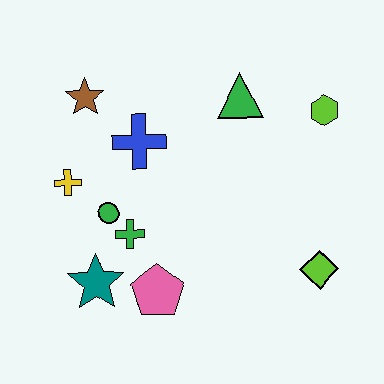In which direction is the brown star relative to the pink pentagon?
The brown star is above the pink pentagon.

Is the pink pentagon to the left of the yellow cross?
No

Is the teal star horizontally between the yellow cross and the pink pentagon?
Yes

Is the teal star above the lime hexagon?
No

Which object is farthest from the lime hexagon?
The teal star is farthest from the lime hexagon.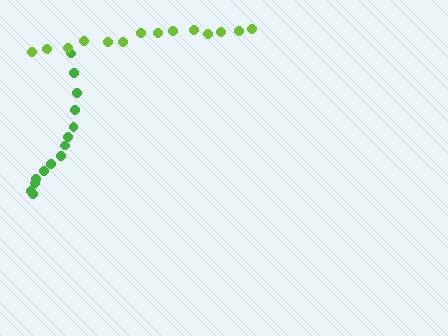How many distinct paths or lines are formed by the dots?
There are 2 distinct paths.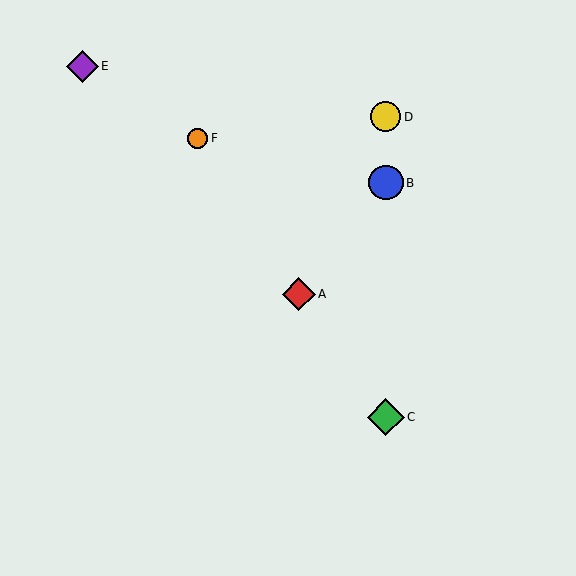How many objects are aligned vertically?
3 objects (B, C, D) are aligned vertically.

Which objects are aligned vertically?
Objects B, C, D are aligned vertically.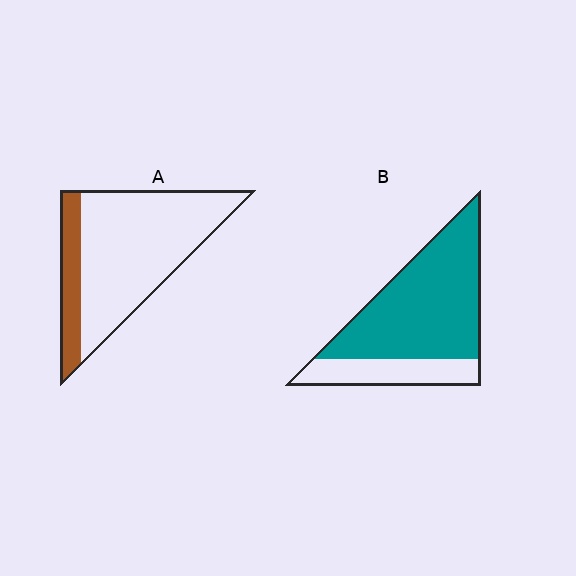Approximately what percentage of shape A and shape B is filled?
A is approximately 20% and B is approximately 75%.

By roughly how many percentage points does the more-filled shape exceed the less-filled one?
By roughly 55 percentage points (B over A).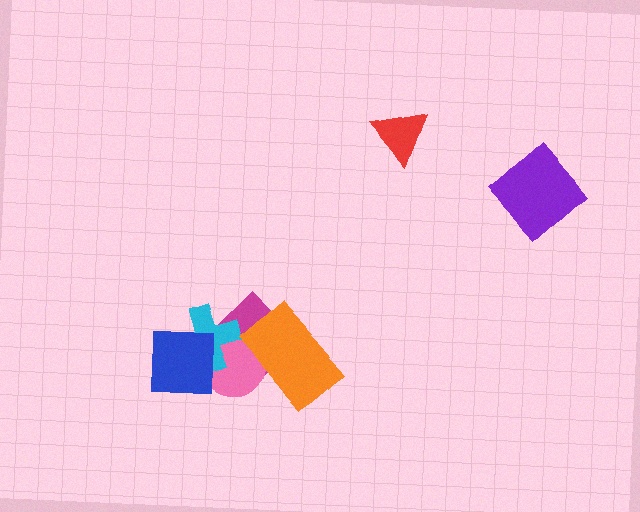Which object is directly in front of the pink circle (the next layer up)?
The cyan cross is directly in front of the pink circle.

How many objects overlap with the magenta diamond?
3 objects overlap with the magenta diamond.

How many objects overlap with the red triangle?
0 objects overlap with the red triangle.